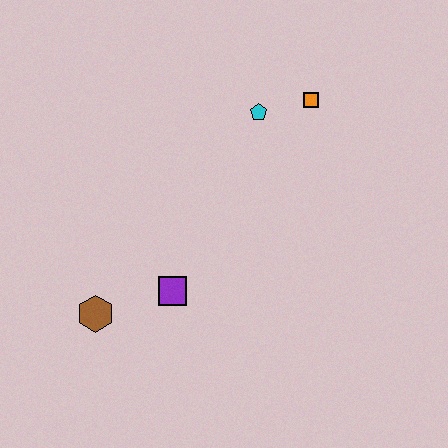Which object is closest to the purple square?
The brown hexagon is closest to the purple square.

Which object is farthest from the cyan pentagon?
The brown hexagon is farthest from the cyan pentagon.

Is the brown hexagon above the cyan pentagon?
No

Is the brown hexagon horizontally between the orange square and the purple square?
No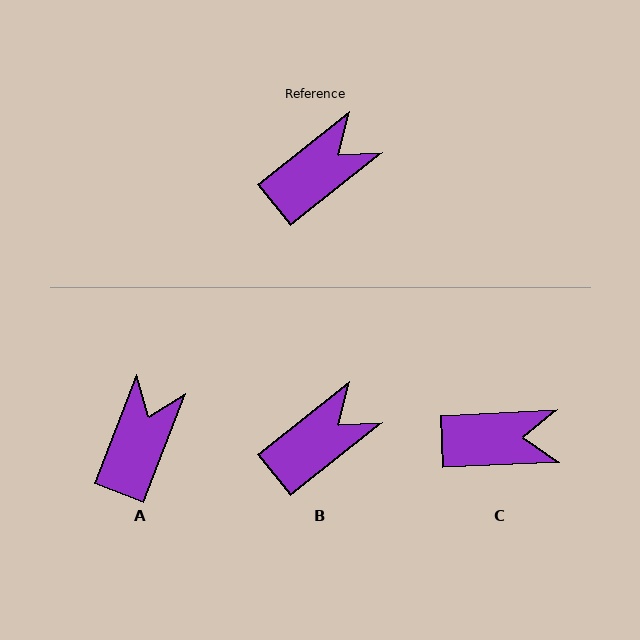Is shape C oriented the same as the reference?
No, it is off by about 36 degrees.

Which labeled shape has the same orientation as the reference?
B.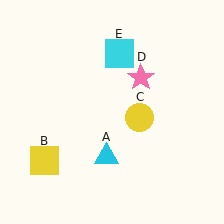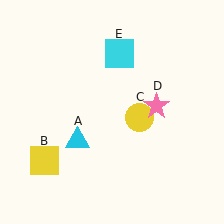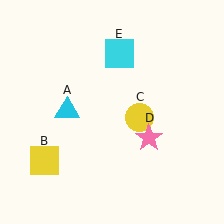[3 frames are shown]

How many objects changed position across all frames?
2 objects changed position: cyan triangle (object A), pink star (object D).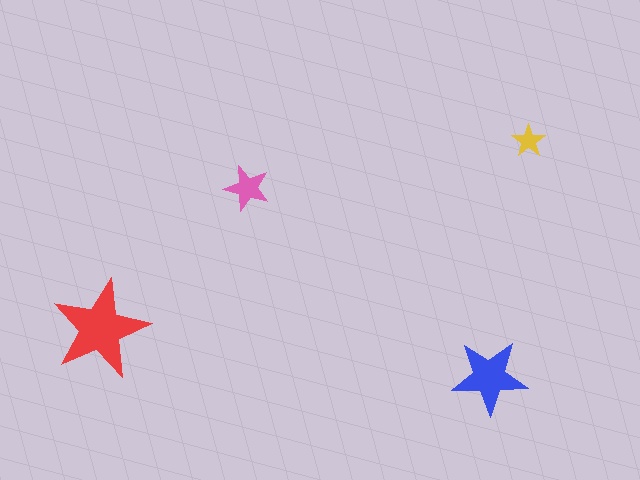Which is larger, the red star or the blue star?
The red one.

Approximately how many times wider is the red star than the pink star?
About 2 times wider.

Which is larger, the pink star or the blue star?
The blue one.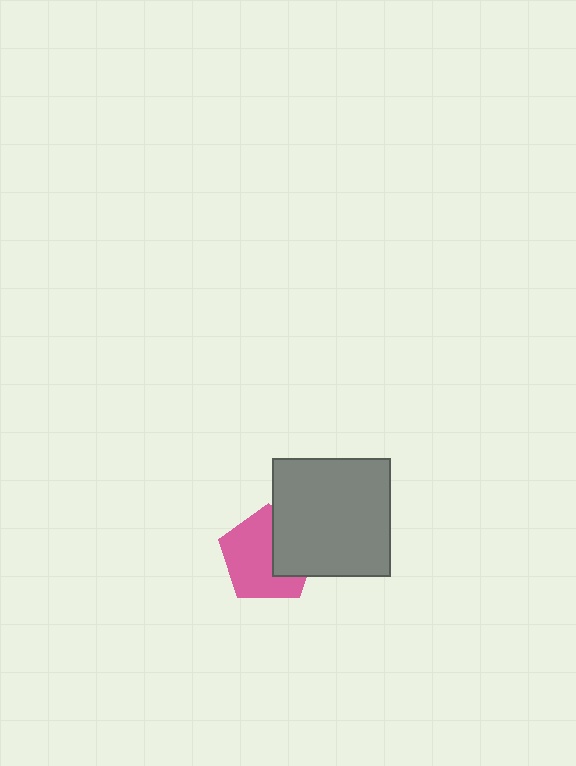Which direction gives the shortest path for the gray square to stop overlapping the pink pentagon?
Moving right gives the shortest separation.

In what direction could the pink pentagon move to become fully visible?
The pink pentagon could move left. That would shift it out from behind the gray square entirely.